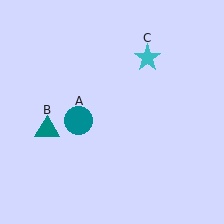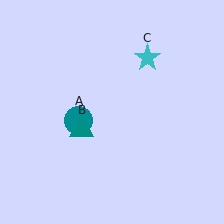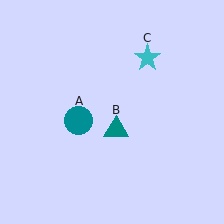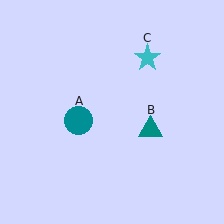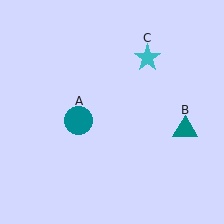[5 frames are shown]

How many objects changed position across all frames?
1 object changed position: teal triangle (object B).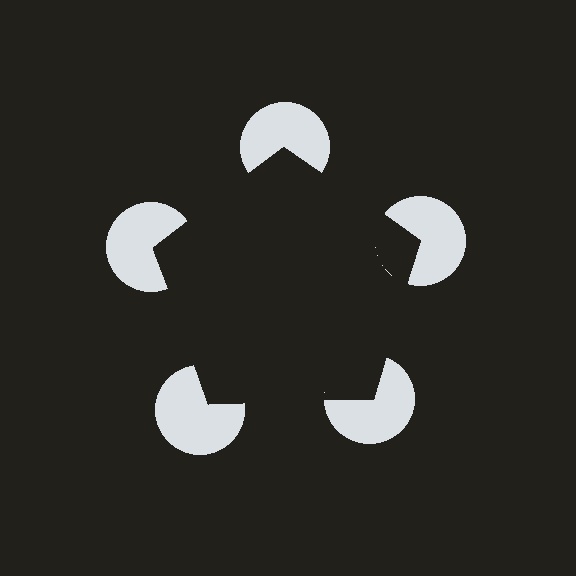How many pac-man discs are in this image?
There are 5 — one at each vertex of the illusory pentagon.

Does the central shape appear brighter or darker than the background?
It typically appears slightly darker than the background, even though no actual brightness change is drawn.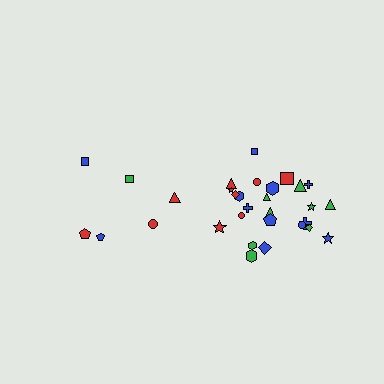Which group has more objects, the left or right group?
The right group.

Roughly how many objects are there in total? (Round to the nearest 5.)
Roughly 30 objects in total.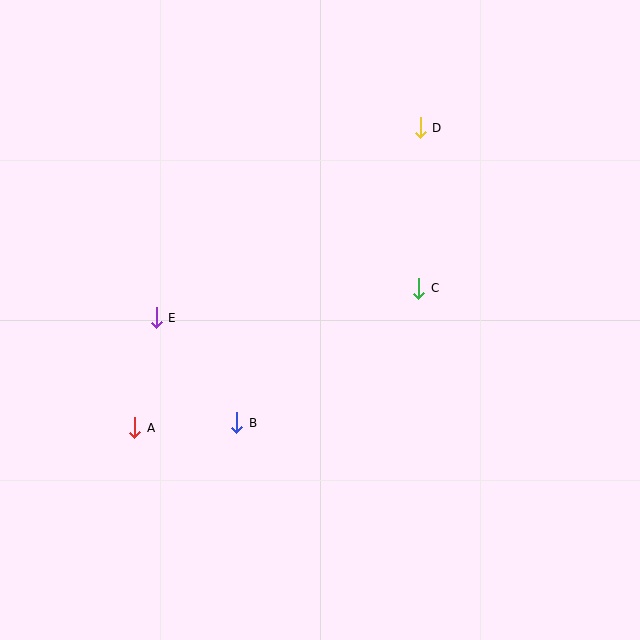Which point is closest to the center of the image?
Point C at (419, 288) is closest to the center.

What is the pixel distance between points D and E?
The distance between D and E is 325 pixels.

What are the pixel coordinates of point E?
Point E is at (156, 318).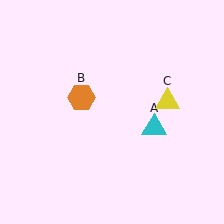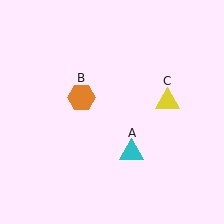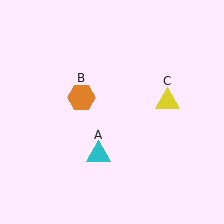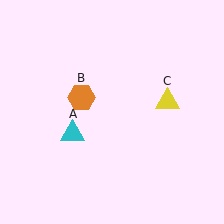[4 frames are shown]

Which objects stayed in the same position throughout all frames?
Orange hexagon (object B) and yellow triangle (object C) remained stationary.